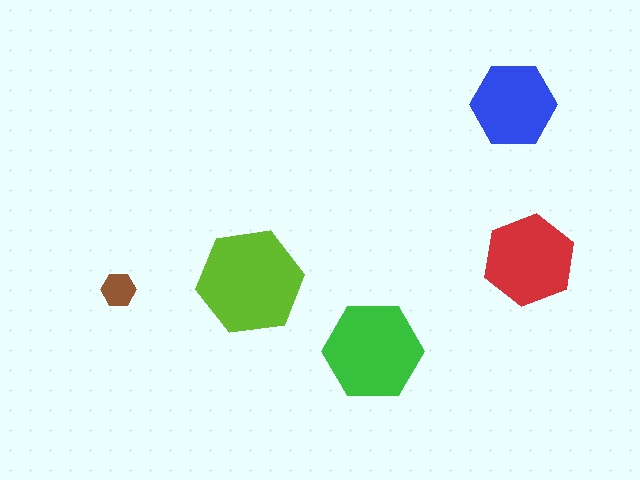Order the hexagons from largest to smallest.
the lime one, the green one, the red one, the blue one, the brown one.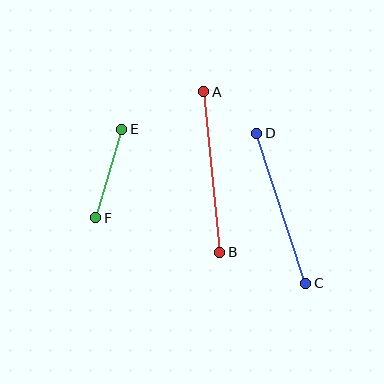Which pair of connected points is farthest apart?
Points A and B are farthest apart.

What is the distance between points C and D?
The distance is approximately 158 pixels.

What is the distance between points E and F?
The distance is approximately 93 pixels.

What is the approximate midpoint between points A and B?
The midpoint is at approximately (212, 172) pixels.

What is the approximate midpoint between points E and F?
The midpoint is at approximately (109, 174) pixels.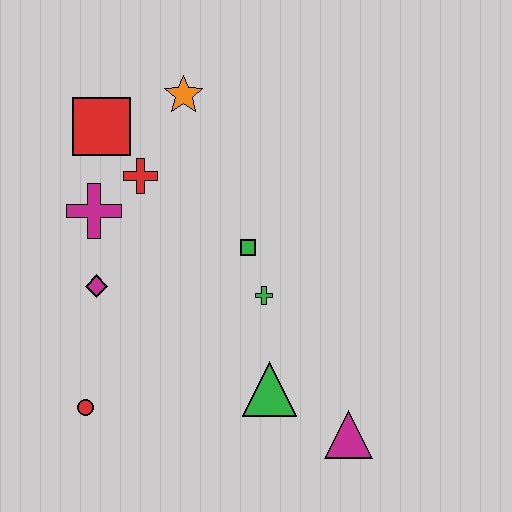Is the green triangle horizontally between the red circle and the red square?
No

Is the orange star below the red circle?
No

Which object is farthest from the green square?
The red circle is farthest from the green square.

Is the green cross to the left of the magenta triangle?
Yes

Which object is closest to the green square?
The green cross is closest to the green square.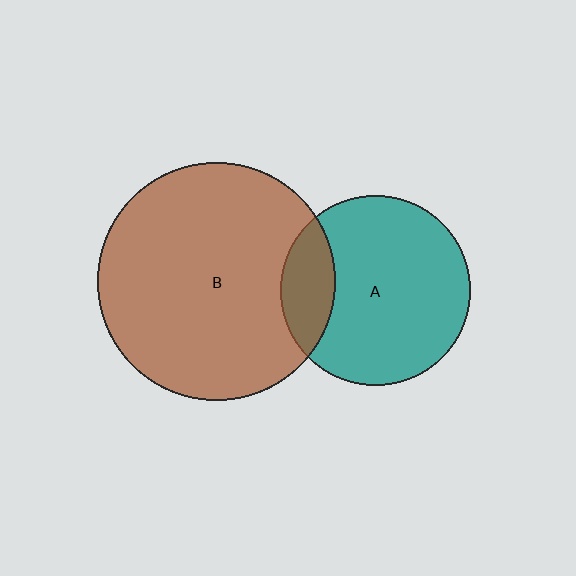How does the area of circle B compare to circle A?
Approximately 1.6 times.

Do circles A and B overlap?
Yes.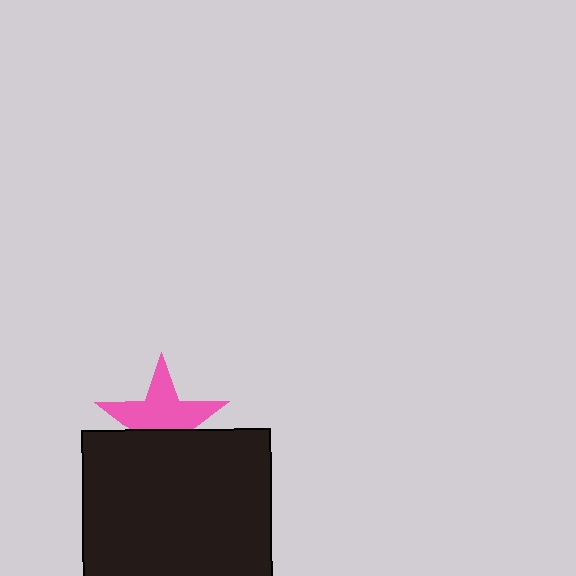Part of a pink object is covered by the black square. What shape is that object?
It is a star.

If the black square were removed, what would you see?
You would see the complete pink star.